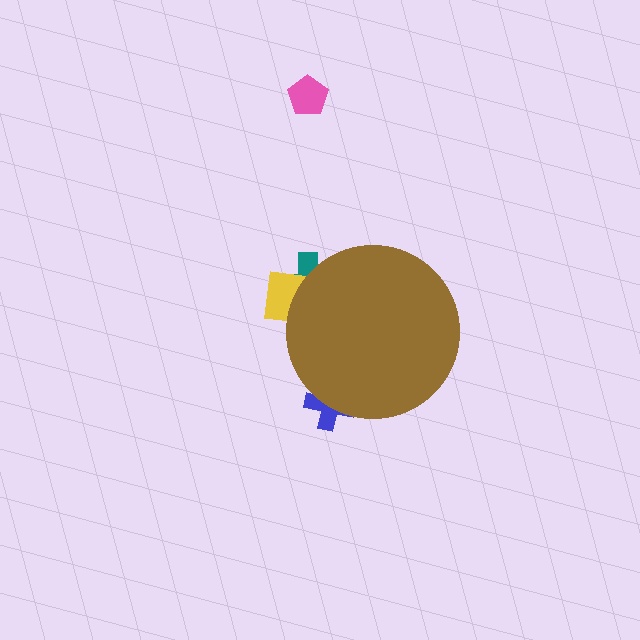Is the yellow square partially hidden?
Yes, the yellow square is partially hidden behind the brown circle.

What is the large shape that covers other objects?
A brown circle.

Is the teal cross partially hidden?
Yes, the teal cross is partially hidden behind the brown circle.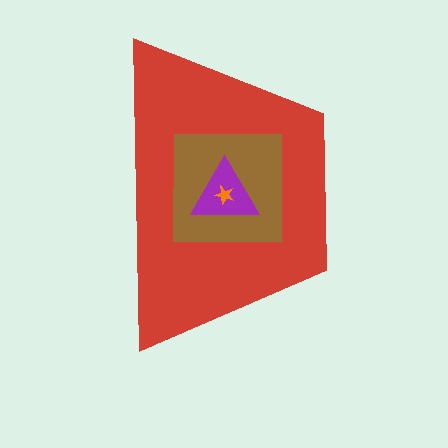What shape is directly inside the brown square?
The purple triangle.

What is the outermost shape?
The red trapezoid.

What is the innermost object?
The orange star.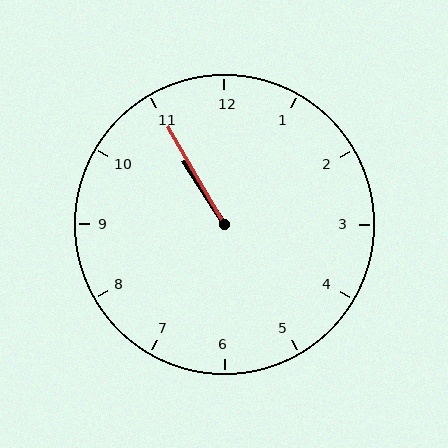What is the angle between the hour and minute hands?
Approximately 2 degrees.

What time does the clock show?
10:55.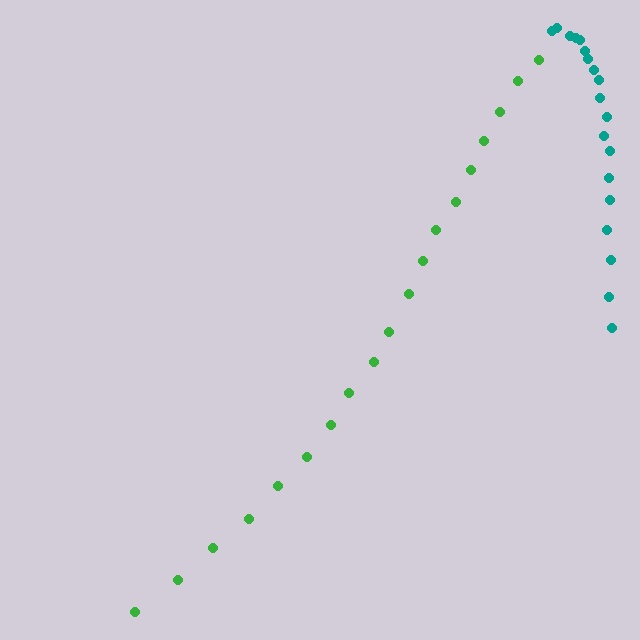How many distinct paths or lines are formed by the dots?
There are 2 distinct paths.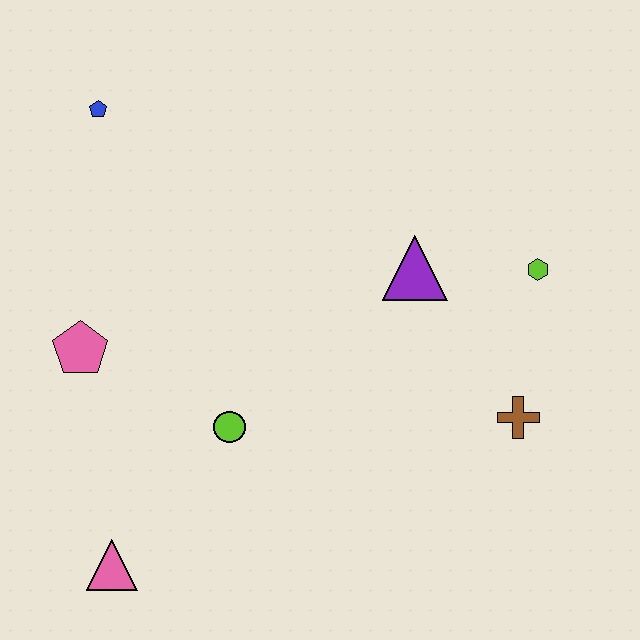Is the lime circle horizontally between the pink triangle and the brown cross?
Yes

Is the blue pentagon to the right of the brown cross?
No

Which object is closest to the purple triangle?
The lime hexagon is closest to the purple triangle.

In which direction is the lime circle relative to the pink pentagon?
The lime circle is to the right of the pink pentagon.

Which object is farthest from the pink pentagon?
The lime hexagon is farthest from the pink pentagon.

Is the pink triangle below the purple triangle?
Yes